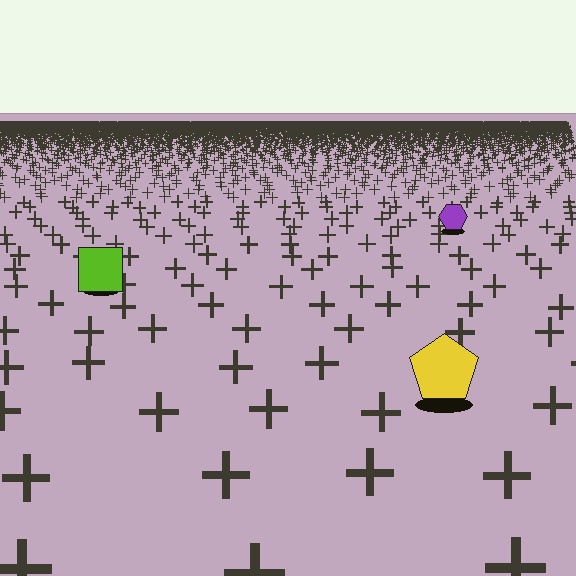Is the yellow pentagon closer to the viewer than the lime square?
Yes. The yellow pentagon is closer — you can tell from the texture gradient: the ground texture is coarser near it.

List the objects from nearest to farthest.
From nearest to farthest: the yellow pentagon, the lime square, the purple hexagon.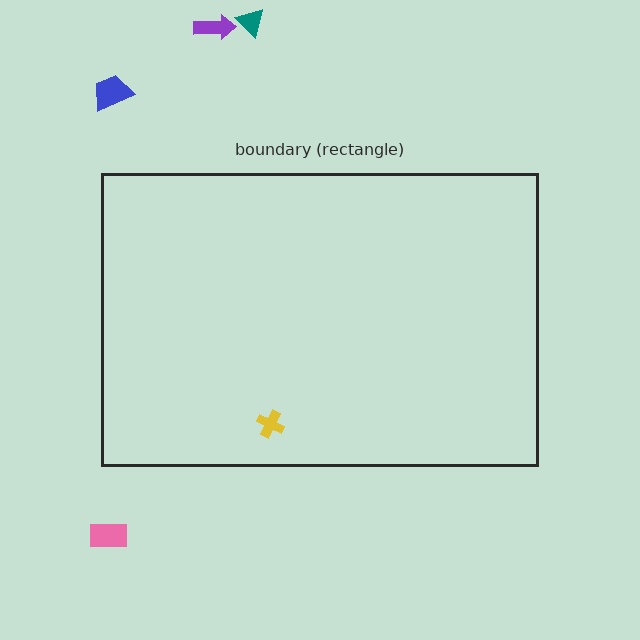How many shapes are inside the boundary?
1 inside, 4 outside.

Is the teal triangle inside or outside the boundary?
Outside.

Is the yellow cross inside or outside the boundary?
Inside.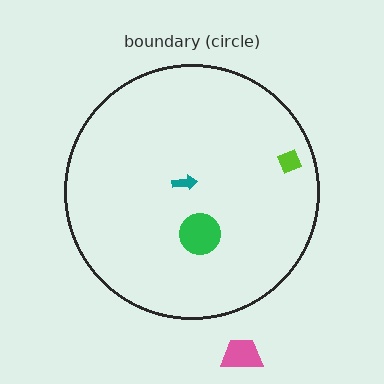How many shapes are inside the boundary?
3 inside, 1 outside.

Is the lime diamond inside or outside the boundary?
Inside.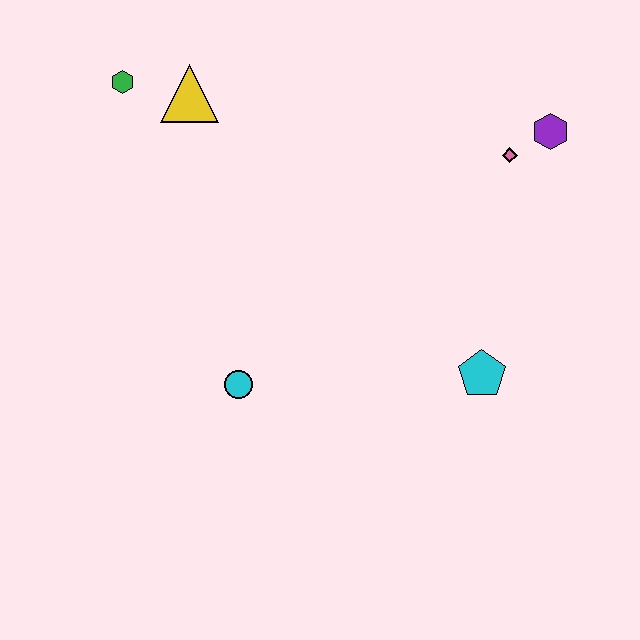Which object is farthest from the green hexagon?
The cyan pentagon is farthest from the green hexagon.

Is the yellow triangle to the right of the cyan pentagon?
No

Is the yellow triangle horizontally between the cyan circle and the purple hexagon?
No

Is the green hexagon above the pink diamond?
Yes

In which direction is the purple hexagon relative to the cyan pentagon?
The purple hexagon is above the cyan pentagon.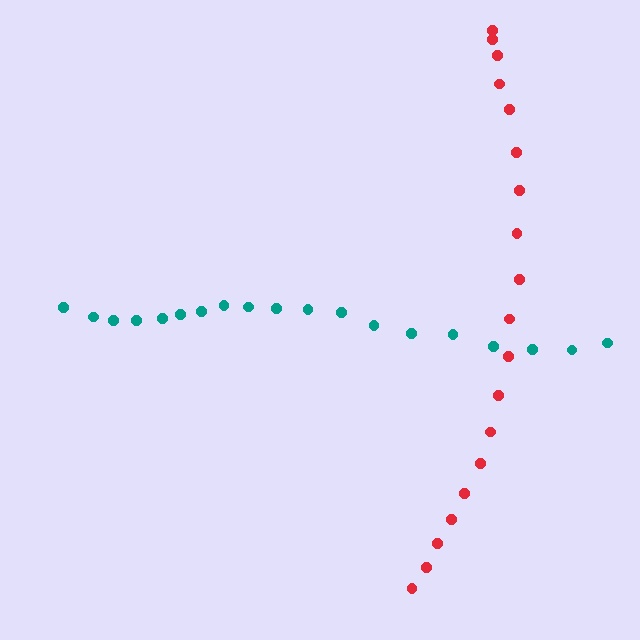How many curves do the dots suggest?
There are 2 distinct paths.